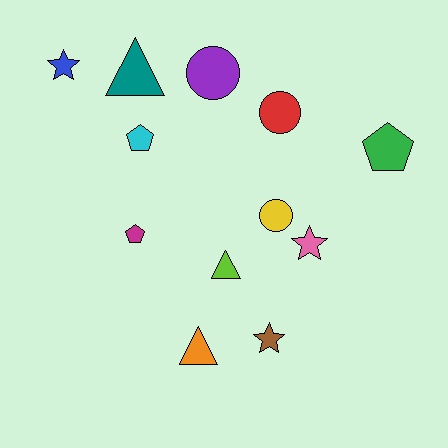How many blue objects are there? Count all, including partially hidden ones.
There is 1 blue object.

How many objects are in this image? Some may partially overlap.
There are 12 objects.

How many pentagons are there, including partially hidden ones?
There are 3 pentagons.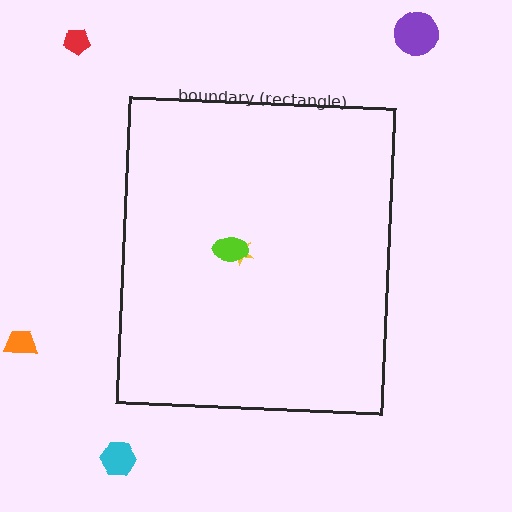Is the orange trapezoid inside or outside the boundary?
Outside.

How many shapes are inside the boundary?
2 inside, 4 outside.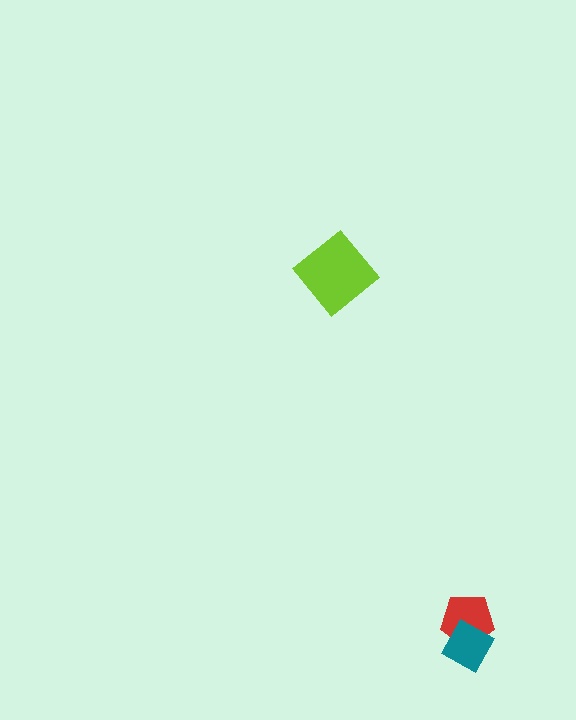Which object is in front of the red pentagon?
The teal diamond is in front of the red pentagon.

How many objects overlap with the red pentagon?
1 object overlaps with the red pentagon.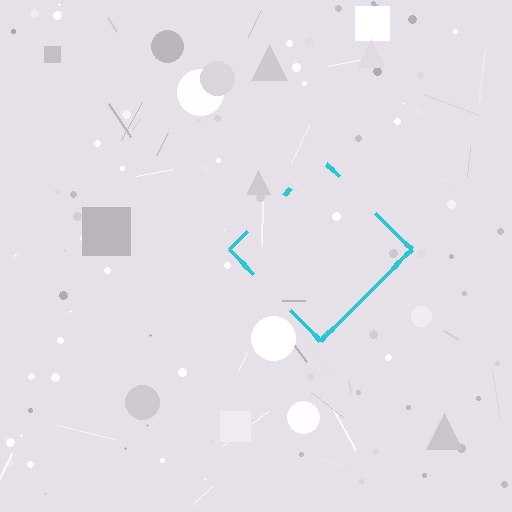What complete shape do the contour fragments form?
The contour fragments form a diamond.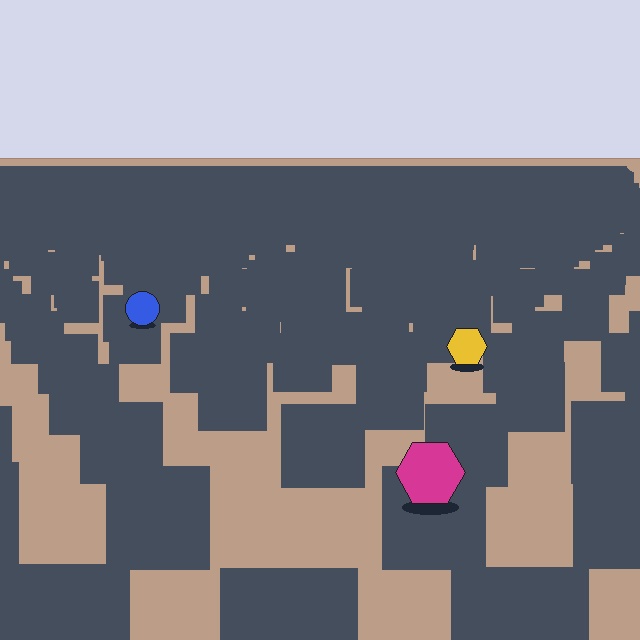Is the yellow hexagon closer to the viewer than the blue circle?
Yes. The yellow hexagon is closer — you can tell from the texture gradient: the ground texture is coarser near it.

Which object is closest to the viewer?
The magenta hexagon is closest. The texture marks near it are larger and more spread out.